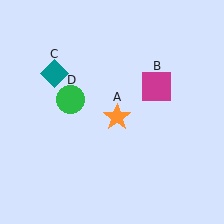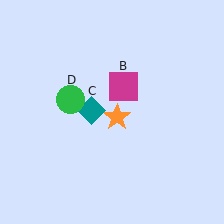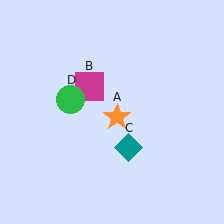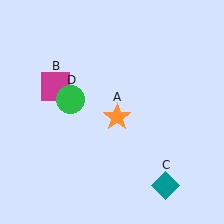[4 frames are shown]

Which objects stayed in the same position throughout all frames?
Orange star (object A) and green circle (object D) remained stationary.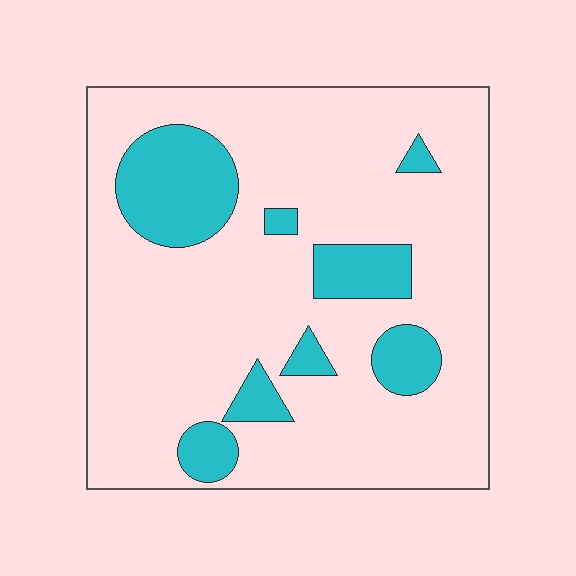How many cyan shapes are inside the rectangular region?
8.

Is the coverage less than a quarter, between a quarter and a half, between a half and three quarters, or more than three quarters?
Less than a quarter.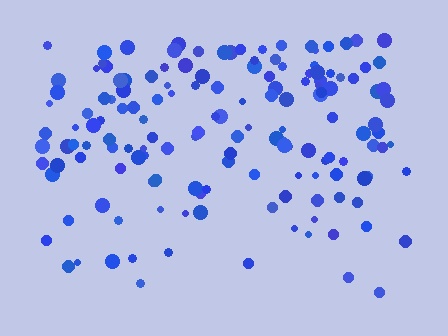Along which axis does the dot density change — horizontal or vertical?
Vertical.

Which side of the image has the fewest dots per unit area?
The bottom.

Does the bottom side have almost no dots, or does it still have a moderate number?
Still a moderate number, just noticeably fewer than the top.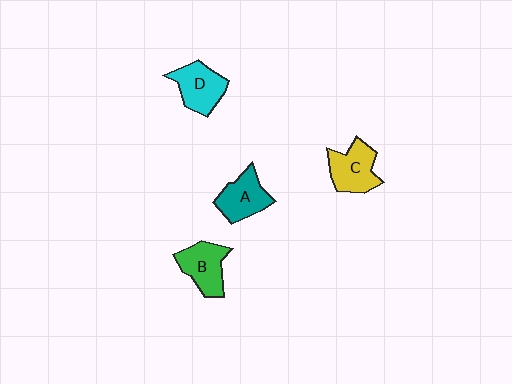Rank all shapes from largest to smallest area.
From largest to smallest: C (yellow), D (cyan), B (green), A (teal).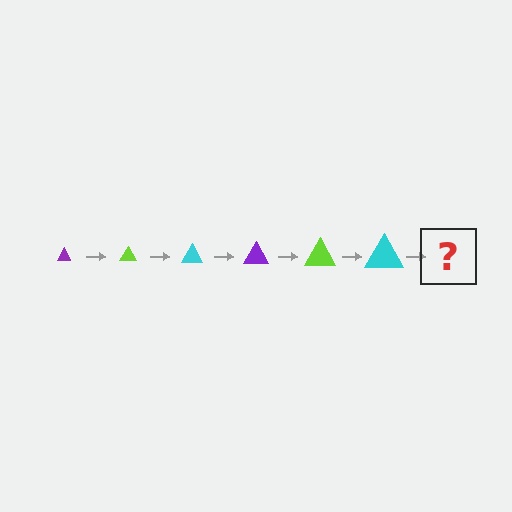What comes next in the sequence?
The next element should be a purple triangle, larger than the previous one.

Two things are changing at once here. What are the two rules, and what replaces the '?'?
The two rules are that the triangle grows larger each step and the color cycles through purple, lime, and cyan. The '?' should be a purple triangle, larger than the previous one.